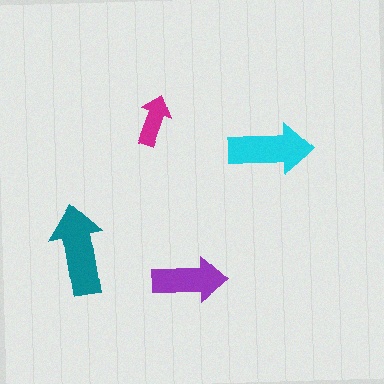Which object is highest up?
The magenta arrow is topmost.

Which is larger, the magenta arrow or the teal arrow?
The teal one.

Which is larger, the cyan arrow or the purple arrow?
The cyan one.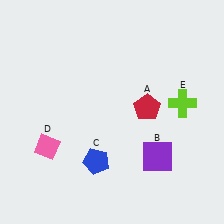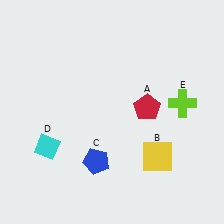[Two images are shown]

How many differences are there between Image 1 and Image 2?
There are 2 differences between the two images.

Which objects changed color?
B changed from purple to yellow. D changed from pink to cyan.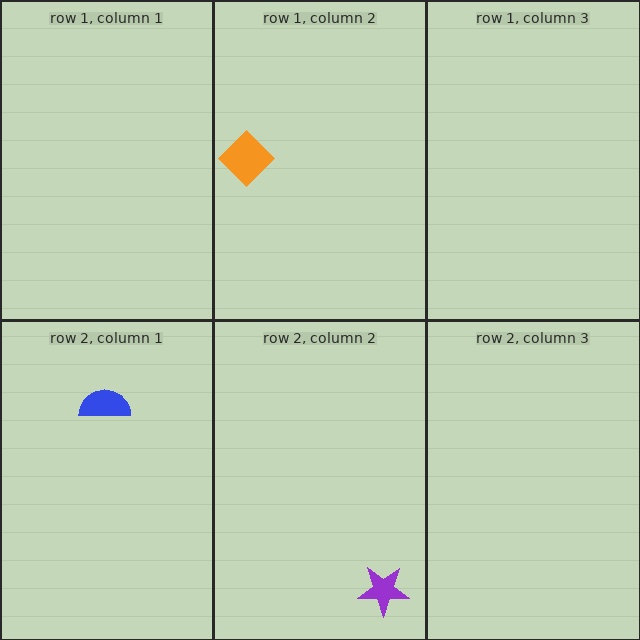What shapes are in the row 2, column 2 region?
The purple star.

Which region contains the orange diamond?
The row 1, column 2 region.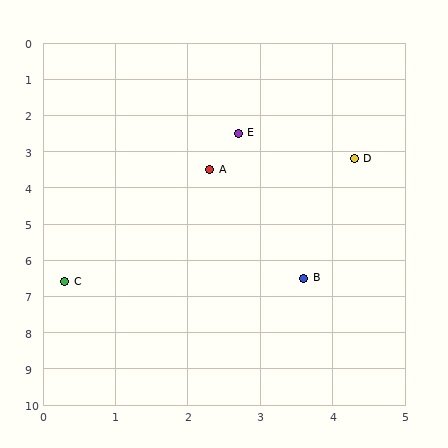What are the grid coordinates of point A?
Point A is at approximately (2.3, 3.5).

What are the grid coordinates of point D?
Point D is at approximately (4.3, 3.2).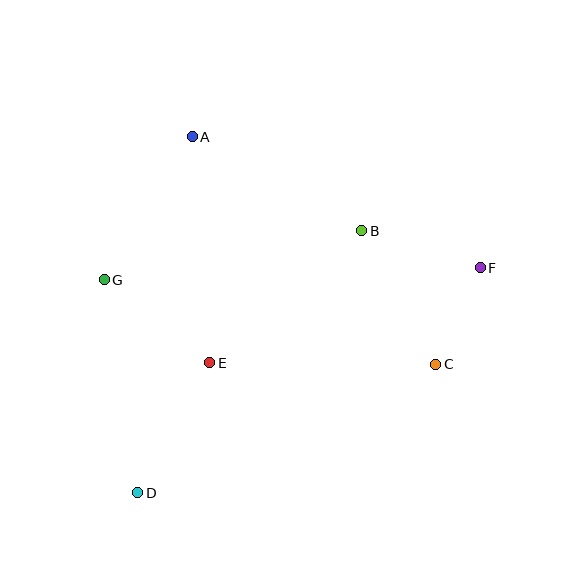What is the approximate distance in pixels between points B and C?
The distance between B and C is approximately 153 pixels.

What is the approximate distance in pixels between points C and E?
The distance between C and E is approximately 226 pixels.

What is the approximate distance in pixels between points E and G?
The distance between E and G is approximately 135 pixels.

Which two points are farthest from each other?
Points D and F are farthest from each other.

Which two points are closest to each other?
Points C and F are closest to each other.